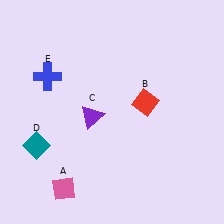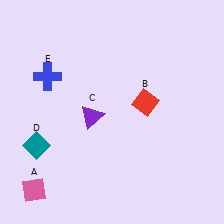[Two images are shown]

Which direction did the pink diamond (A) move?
The pink diamond (A) moved left.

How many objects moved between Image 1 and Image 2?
1 object moved between the two images.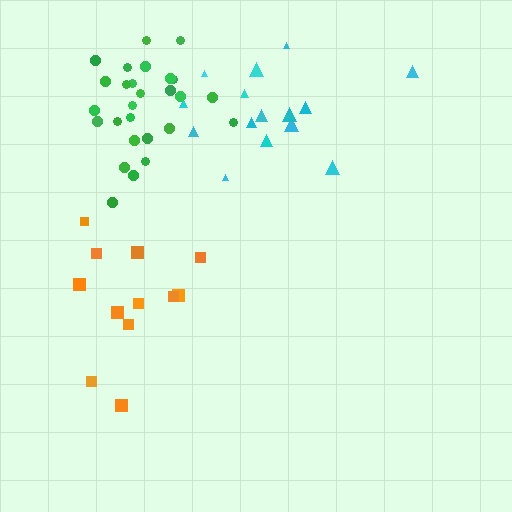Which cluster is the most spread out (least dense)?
Orange.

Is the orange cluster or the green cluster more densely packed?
Green.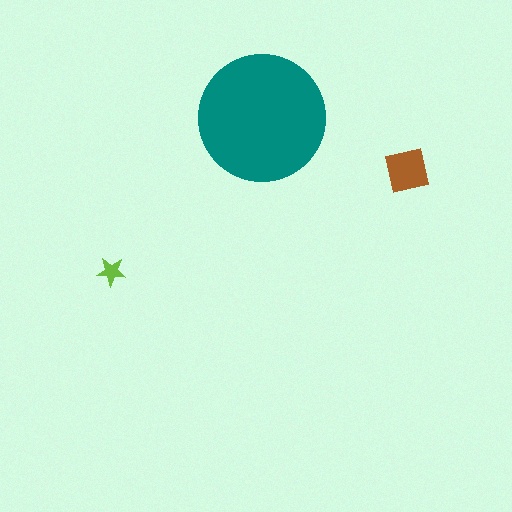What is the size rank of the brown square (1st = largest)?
2nd.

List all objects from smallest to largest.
The lime star, the brown square, the teal circle.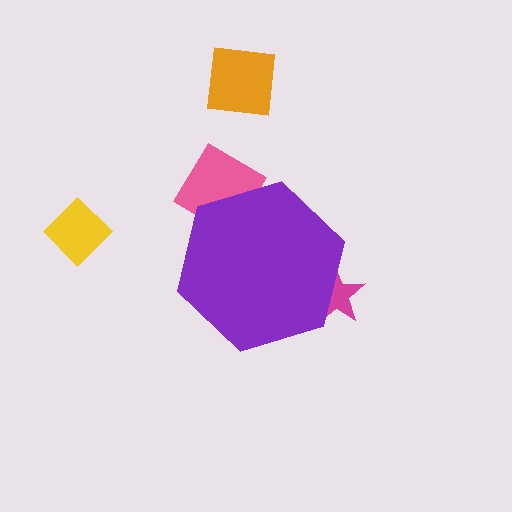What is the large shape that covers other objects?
A purple hexagon.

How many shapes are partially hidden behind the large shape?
2 shapes are partially hidden.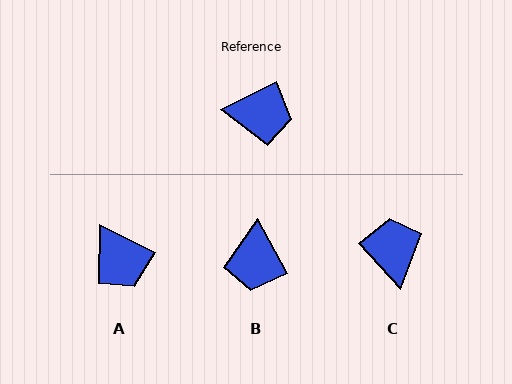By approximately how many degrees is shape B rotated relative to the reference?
Approximately 88 degrees clockwise.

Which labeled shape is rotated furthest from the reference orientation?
C, about 107 degrees away.